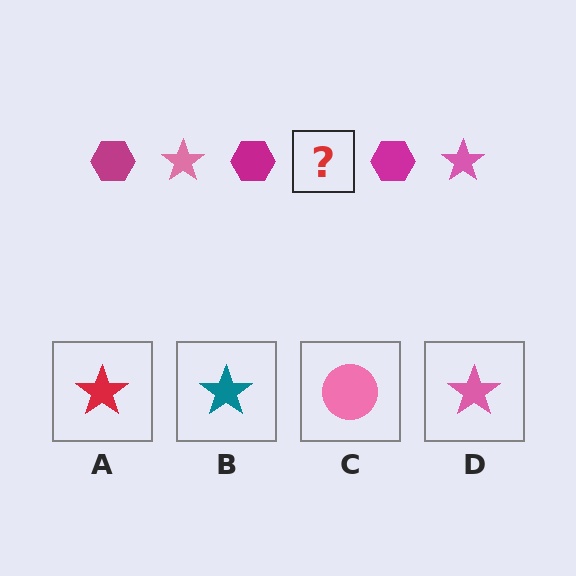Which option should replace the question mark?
Option D.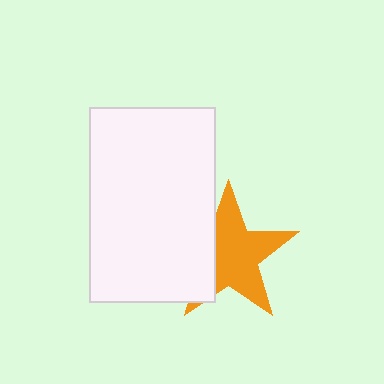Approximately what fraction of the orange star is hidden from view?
Roughly 31% of the orange star is hidden behind the white rectangle.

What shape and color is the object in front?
The object in front is a white rectangle.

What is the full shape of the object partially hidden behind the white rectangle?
The partially hidden object is an orange star.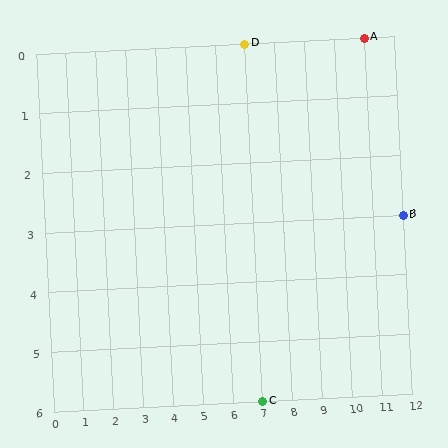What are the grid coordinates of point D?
Point D is at grid coordinates (7, 0).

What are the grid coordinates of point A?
Point A is at grid coordinates (11, 0).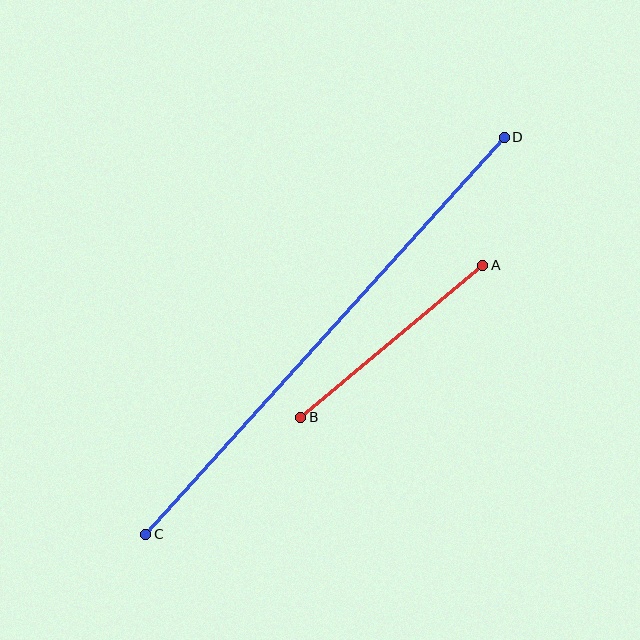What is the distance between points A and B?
The distance is approximately 237 pixels.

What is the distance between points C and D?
The distance is approximately 535 pixels.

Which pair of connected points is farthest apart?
Points C and D are farthest apart.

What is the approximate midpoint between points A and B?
The midpoint is at approximately (392, 341) pixels.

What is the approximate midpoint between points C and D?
The midpoint is at approximately (325, 336) pixels.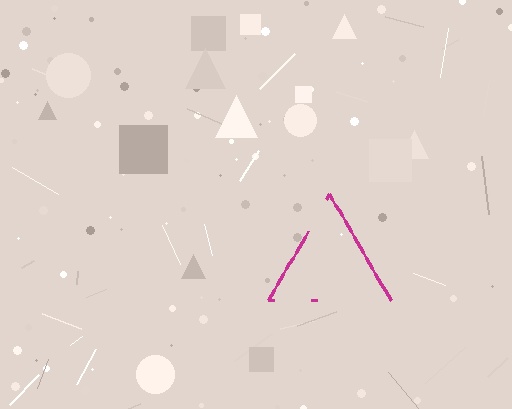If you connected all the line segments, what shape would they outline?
They would outline a triangle.